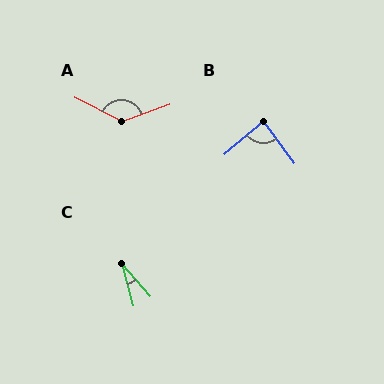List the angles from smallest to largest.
C (26°), B (86°), A (133°).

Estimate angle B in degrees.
Approximately 86 degrees.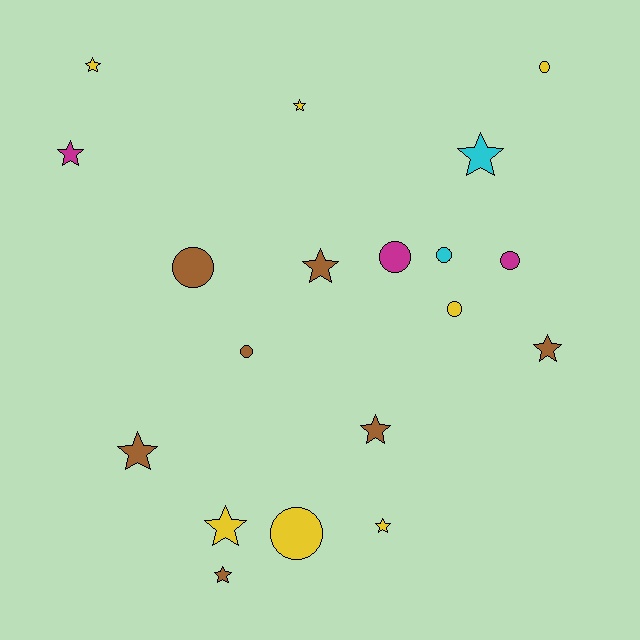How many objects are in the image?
There are 19 objects.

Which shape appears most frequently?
Star, with 11 objects.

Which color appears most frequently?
Yellow, with 7 objects.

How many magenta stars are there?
There is 1 magenta star.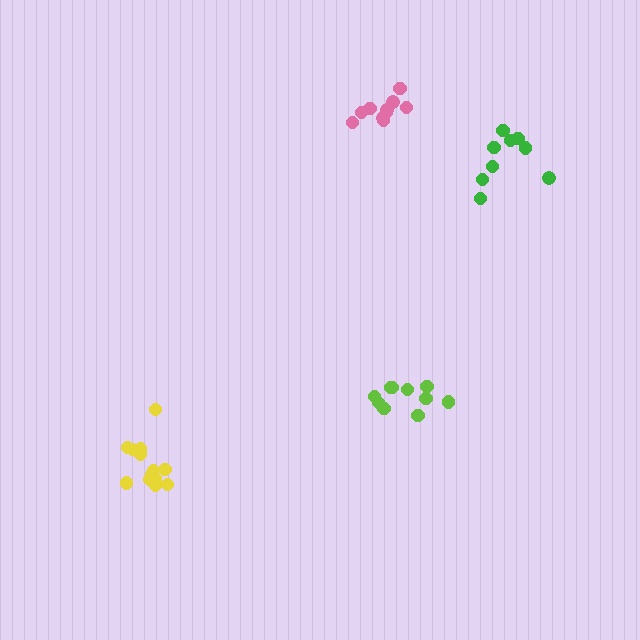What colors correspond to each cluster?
The clusters are colored: pink, green, lime, yellow.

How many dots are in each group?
Group 1: 10 dots, Group 2: 9 dots, Group 3: 10 dots, Group 4: 14 dots (43 total).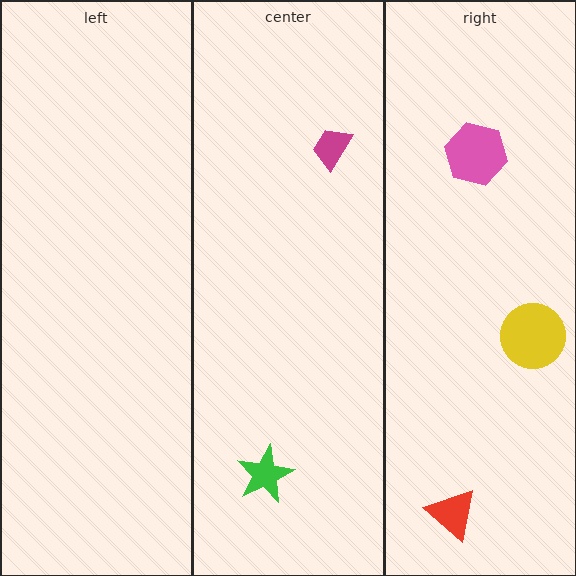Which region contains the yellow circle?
The right region.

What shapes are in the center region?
The magenta trapezoid, the green star.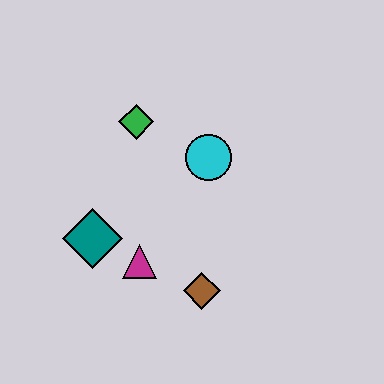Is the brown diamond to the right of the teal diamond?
Yes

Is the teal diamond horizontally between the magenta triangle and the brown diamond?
No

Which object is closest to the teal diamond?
The magenta triangle is closest to the teal diamond.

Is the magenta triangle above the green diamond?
No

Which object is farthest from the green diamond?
The brown diamond is farthest from the green diamond.